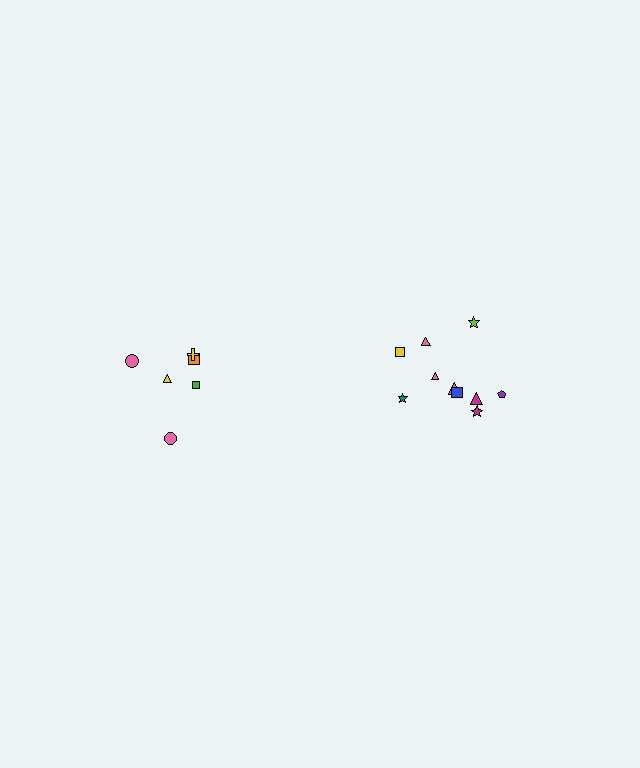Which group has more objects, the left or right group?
The right group.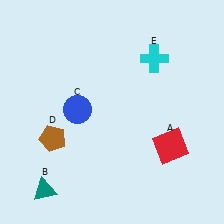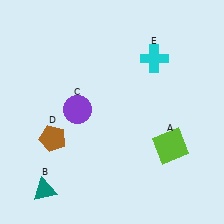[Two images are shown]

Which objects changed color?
A changed from red to lime. C changed from blue to purple.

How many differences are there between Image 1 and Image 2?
There are 2 differences between the two images.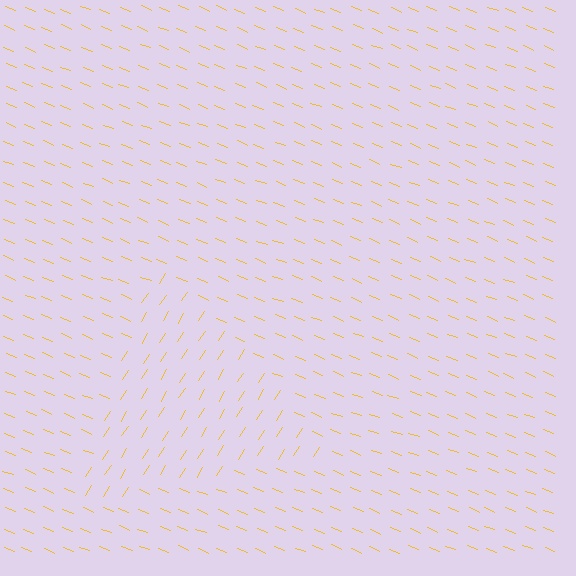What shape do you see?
I see a triangle.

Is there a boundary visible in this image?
Yes, there is a texture boundary formed by a change in line orientation.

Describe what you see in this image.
The image is filled with small yellow line segments. A triangle region in the image has lines oriented differently from the surrounding lines, creating a visible texture boundary.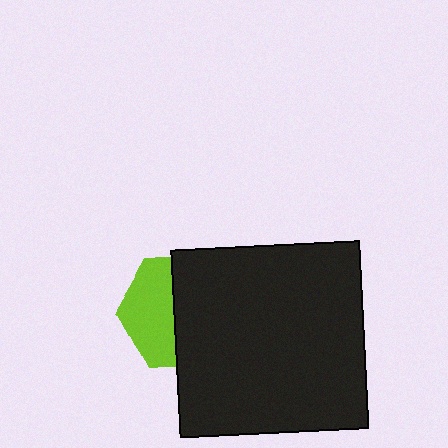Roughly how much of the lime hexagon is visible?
About half of it is visible (roughly 45%).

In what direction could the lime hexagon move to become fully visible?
The lime hexagon could move left. That would shift it out from behind the black square entirely.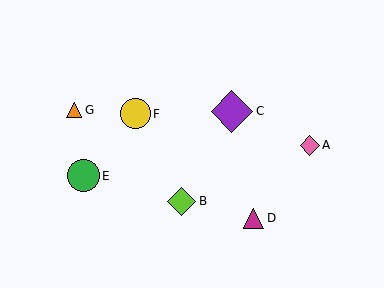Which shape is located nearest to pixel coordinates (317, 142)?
The pink diamond (labeled A) at (310, 145) is nearest to that location.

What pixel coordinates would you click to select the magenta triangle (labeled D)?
Click at (254, 218) to select the magenta triangle D.